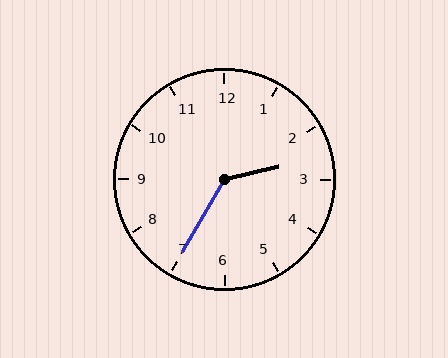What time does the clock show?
2:35.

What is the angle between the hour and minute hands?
Approximately 132 degrees.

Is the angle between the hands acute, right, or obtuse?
It is obtuse.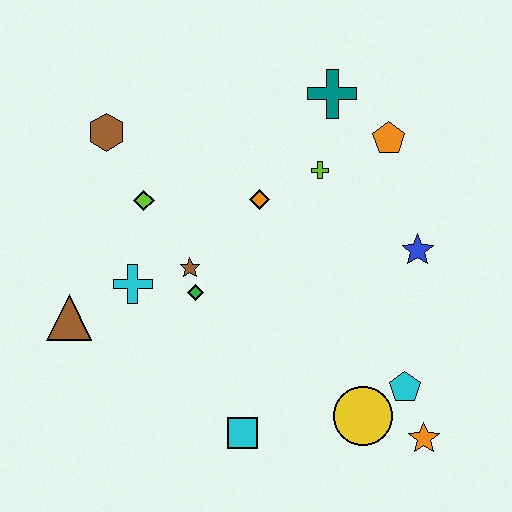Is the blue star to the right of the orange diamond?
Yes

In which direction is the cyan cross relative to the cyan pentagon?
The cyan cross is to the left of the cyan pentagon.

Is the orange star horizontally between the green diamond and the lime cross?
No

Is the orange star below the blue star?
Yes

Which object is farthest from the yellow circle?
The brown hexagon is farthest from the yellow circle.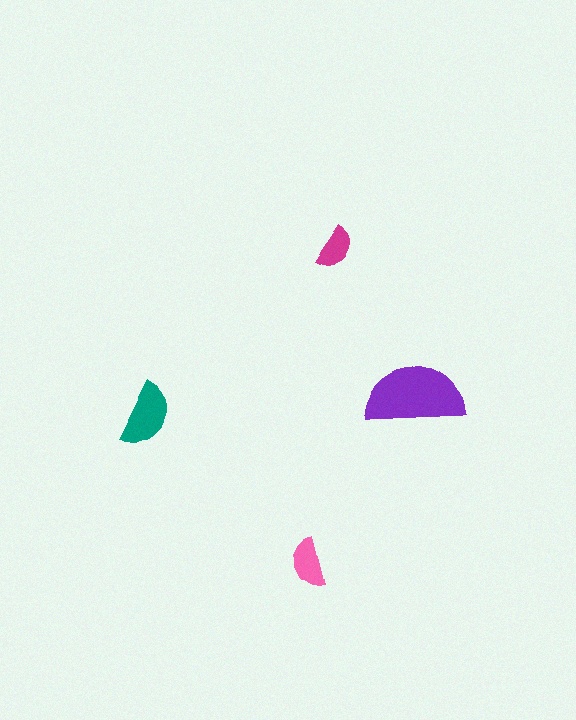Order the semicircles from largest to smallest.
the purple one, the teal one, the pink one, the magenta one.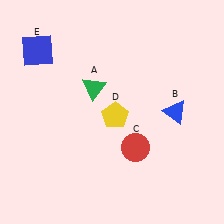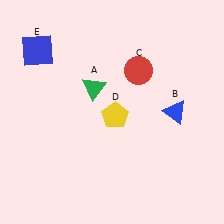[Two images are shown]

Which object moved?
The red circle (C) moved up.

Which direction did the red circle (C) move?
The red circle (C) moved up.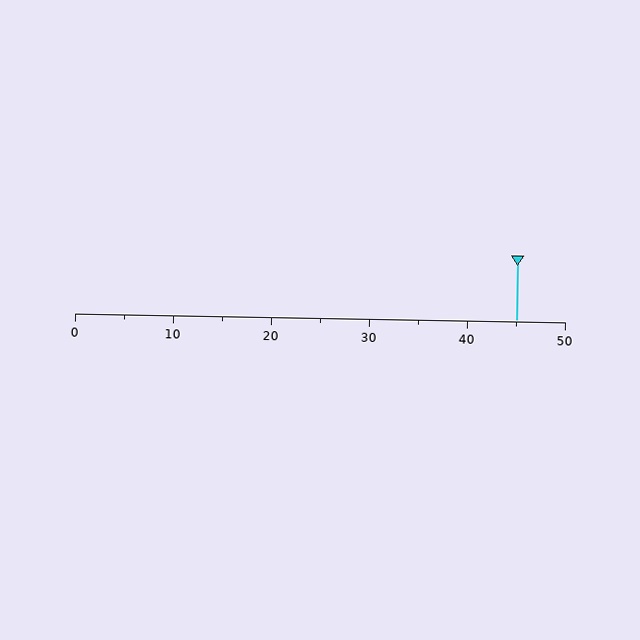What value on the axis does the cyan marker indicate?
The marker indicates approximately 45.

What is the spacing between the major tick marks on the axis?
The major ticks are spaced 10 apart.